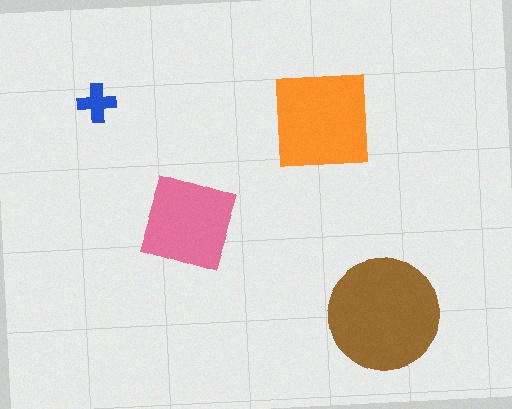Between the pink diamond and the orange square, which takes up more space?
The orange square.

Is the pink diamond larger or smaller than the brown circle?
Smaller.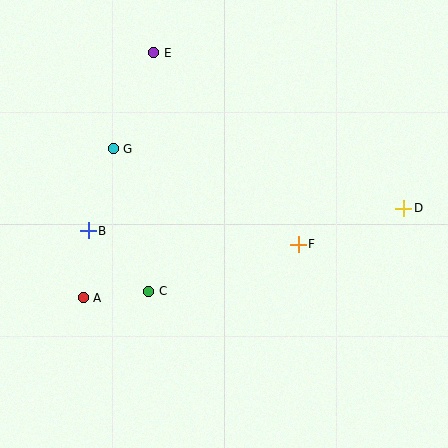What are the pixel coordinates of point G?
Point G is at (113, 149).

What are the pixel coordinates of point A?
Point A is at (83, 298).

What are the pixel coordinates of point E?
Point E is at (154, 53).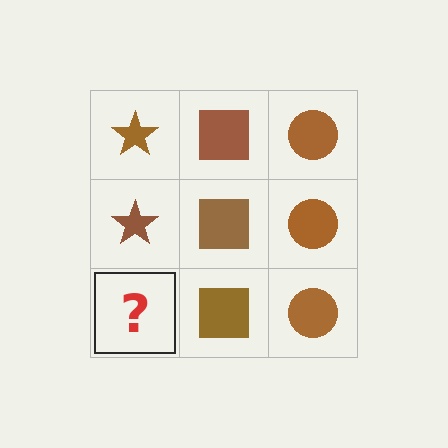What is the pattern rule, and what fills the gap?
The rule is that each column has a consistent shape. The gap should be filled with a brown star.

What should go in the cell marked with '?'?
The missing cell should contain a brown star.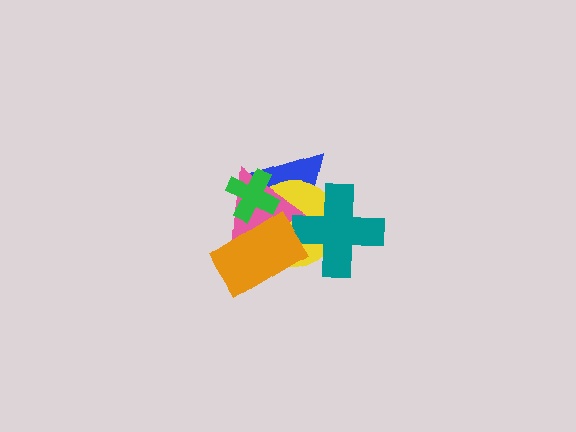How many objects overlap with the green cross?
4 objects overlap with the green cross.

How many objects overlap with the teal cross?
3 objects overlap with the teal cross.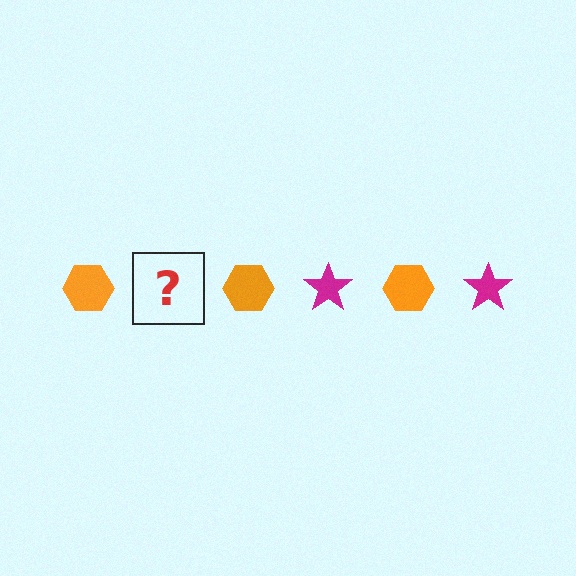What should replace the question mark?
The question mark should be replaced with a magenta star.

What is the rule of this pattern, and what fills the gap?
The rule is that the pattern alternates between orange hexagon and magenta star. The gap should be filled with a magenta star.